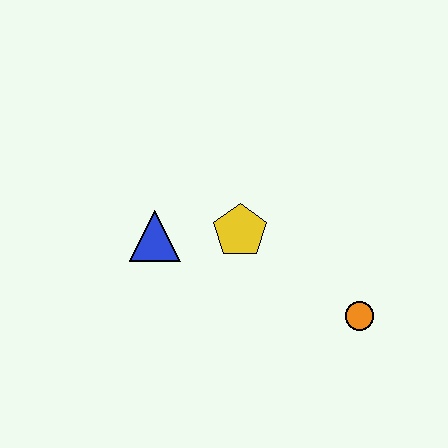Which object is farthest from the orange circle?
The blue triangle is farthest from the orange circle.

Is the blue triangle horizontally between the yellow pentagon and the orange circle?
No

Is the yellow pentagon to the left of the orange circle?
Yes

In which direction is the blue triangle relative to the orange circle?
The blue triangle is to the left of the orange circle.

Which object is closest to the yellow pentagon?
The blue triangle is closest to the yellow pentagon.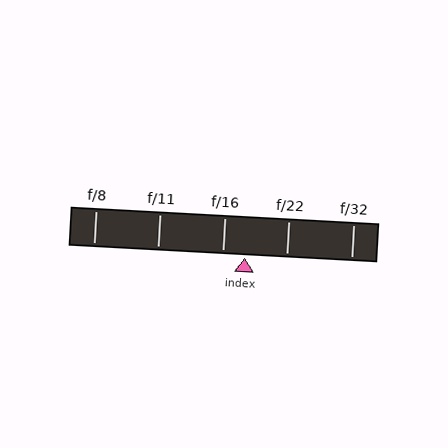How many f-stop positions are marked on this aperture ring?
There are 5 f-stop positions marked.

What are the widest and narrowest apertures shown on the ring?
The widest aperture shown is f/8 and the narrowest is f/32.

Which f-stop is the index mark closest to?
The index mark is closest to f/16.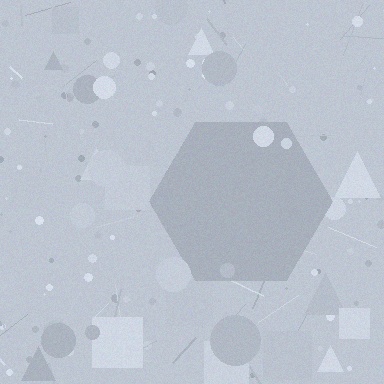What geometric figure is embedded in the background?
A hexagon is embedded in the background.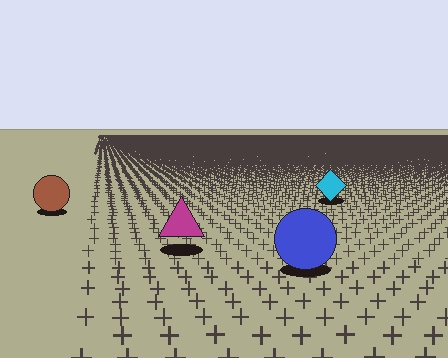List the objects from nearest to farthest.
From nearest to farthest: the blue circle, the magenta triangle, the brown circle, the cyan diamond.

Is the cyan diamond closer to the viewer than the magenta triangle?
No. The magenta triangle is closer — you can tell from the texture gradient: the ground texture is coarser near it.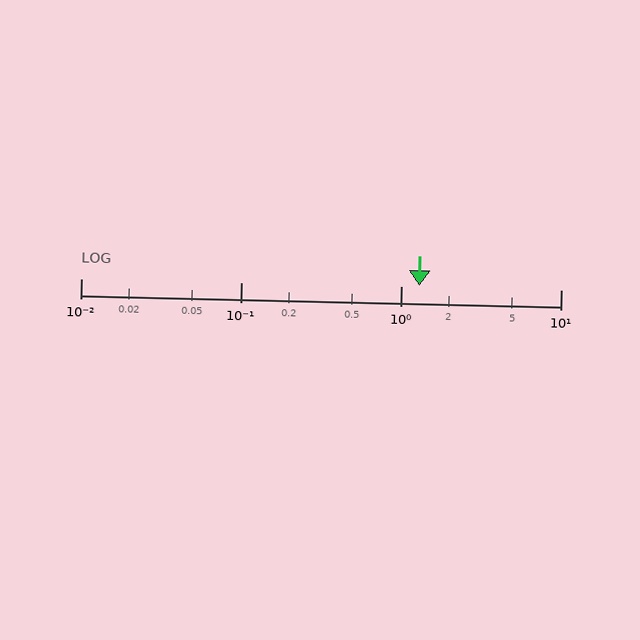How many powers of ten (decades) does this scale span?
The scale spans 3 decades, from 0.01 to 10.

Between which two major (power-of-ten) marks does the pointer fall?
The pointer is between 1 and 10.